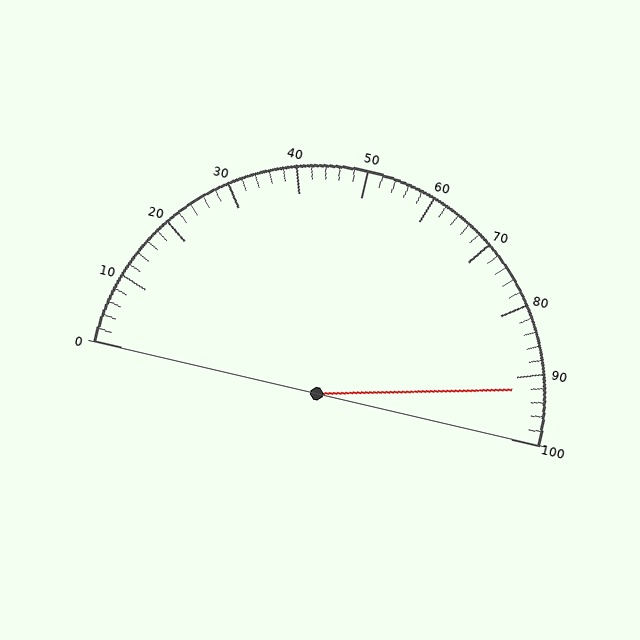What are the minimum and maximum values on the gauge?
The gauge ranges from 0 to 100.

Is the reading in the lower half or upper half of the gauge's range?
The reading is in the upper half of the range (0 to 100).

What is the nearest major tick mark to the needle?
The nearest major tick mark is 90.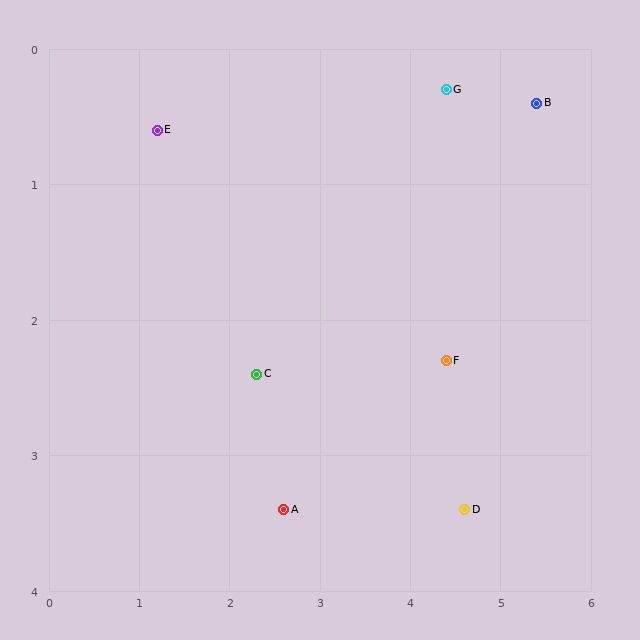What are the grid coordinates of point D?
Point D is at approximately (4.6, 3.4).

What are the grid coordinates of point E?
Point E is at approximately (1.2, 0.6).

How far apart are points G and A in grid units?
Points G and A are about 3.6 grid units apart.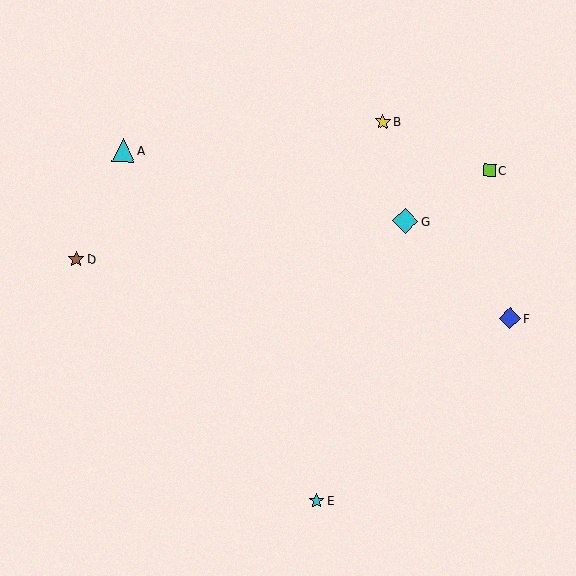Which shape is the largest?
The cyan diamond (labeled G) is the largest.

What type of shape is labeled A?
Shape A is a cyan triangle.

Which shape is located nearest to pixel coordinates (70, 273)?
The brown star (labeled D) at (76, 259) is nearest to that location.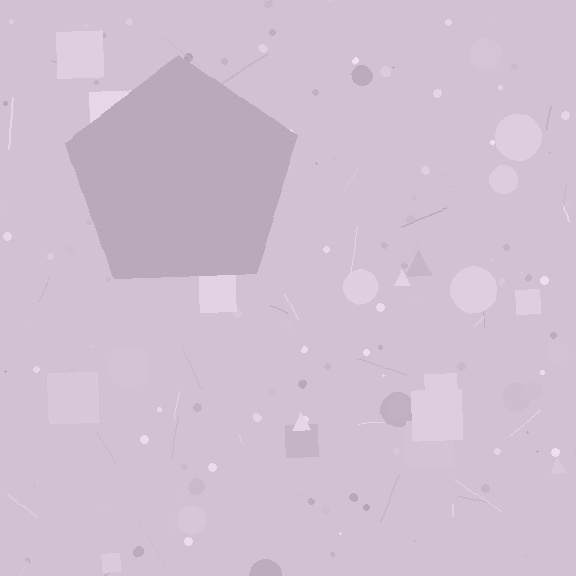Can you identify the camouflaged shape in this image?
The camouflaged shape is a pentagon.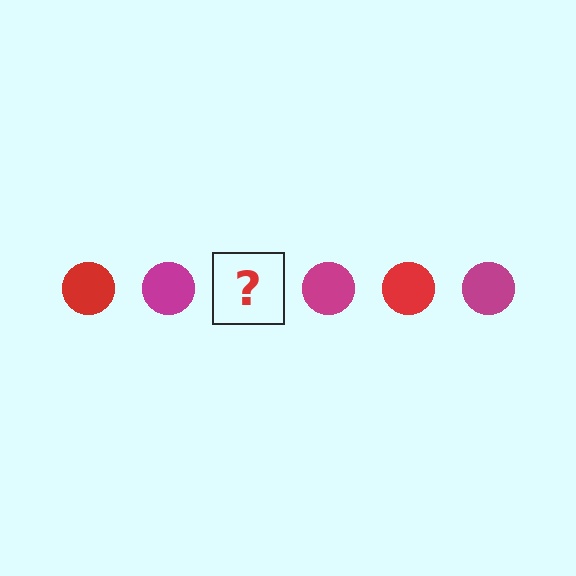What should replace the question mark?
The question mark should be replaced with a red circle.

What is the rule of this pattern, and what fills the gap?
The rule is that the pattern cycles through red, magenta circles. The gap should be filled with a red circle.